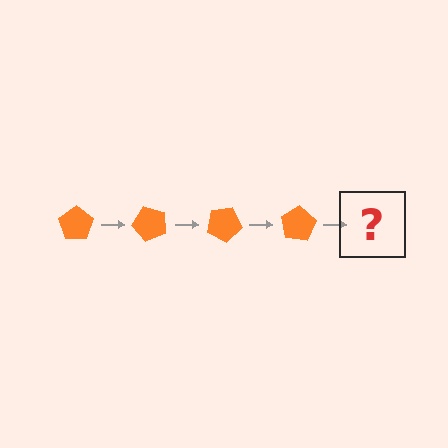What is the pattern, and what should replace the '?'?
The pattern is that the pentagon rotates 50 degrees each step. The '?' should be an orange pentagon rotated 200 degrees.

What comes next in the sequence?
The next element should be an orange pentagon rotated 200 degrees.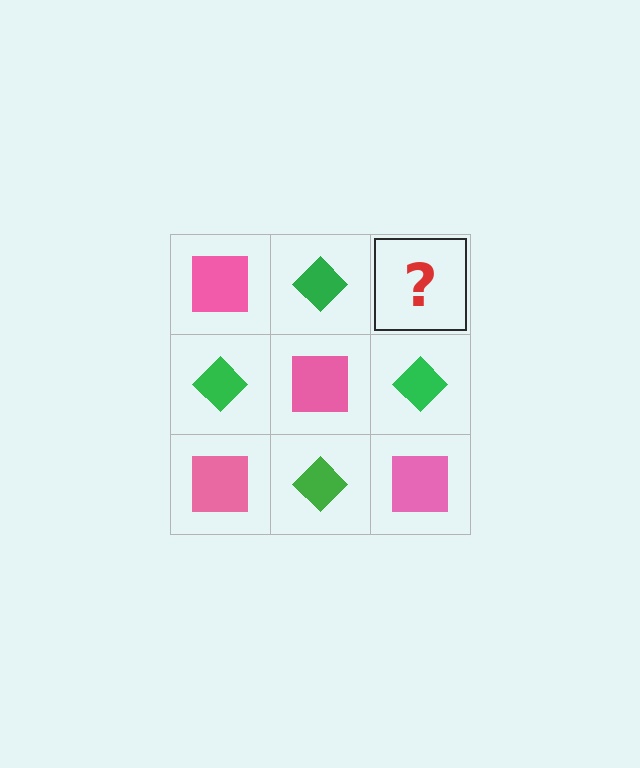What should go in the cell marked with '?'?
The missing cell should contain a pink square.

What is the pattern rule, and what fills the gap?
The rule is that it alternates pink square and green diamond in a checkerboard pattern. The gap should be filled with a pink square.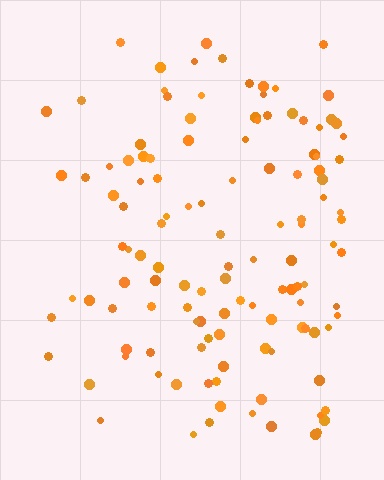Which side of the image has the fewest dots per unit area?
The left.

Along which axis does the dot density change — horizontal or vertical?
Horizontal.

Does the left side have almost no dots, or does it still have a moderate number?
Still a moderate number, just noticeably fewer than the right.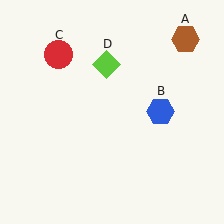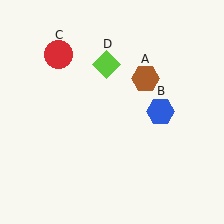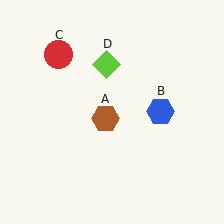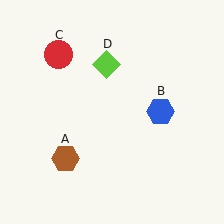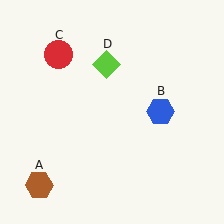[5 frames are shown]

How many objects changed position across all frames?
1 object changed position: brown hexagon (object A).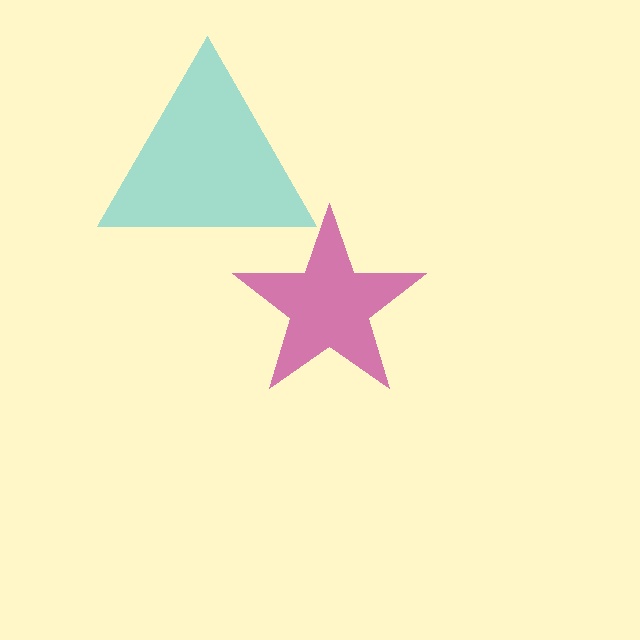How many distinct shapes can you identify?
There are 2 distinct shapes: a magenta star, a cyan triangle.